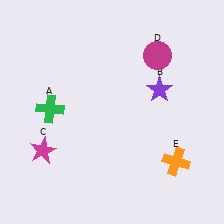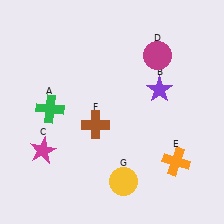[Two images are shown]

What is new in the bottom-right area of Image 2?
A yellow circle (G) was added in the bottom-right area of Image 2.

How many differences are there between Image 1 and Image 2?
There are 2 differences between the two images.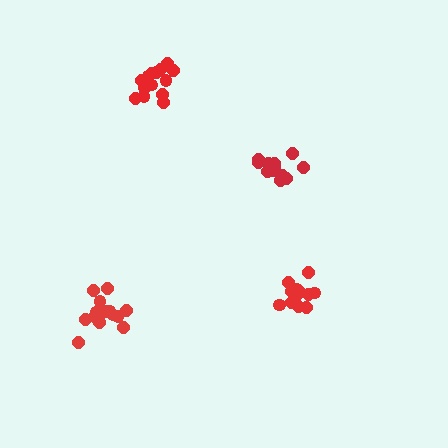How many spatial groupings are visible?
There are 4 spatial groupings.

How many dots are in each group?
Group 1: 14 dots, Group 2: 13 dots, Group 3: 17 dots, Group 4: 12 dots (56 total).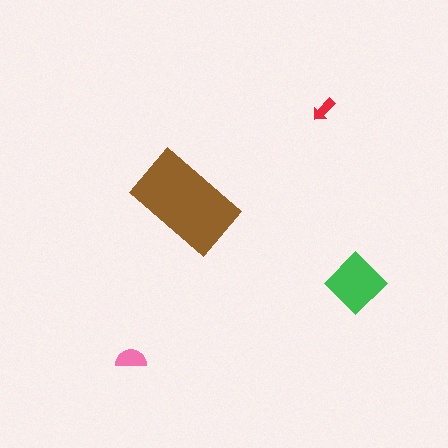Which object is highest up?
The red arrow is topmost.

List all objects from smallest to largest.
The red arrow, the pink semicircle, the green diamond, the brown rectangle.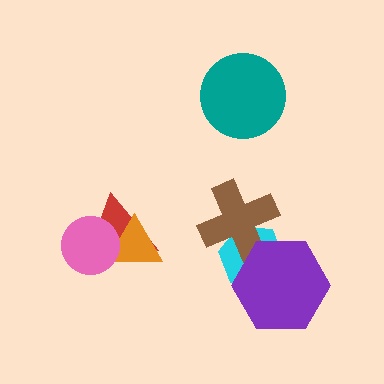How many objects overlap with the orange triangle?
2 objects overlap with the orange triangle.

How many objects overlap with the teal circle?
0 objects overlap with the teal circle.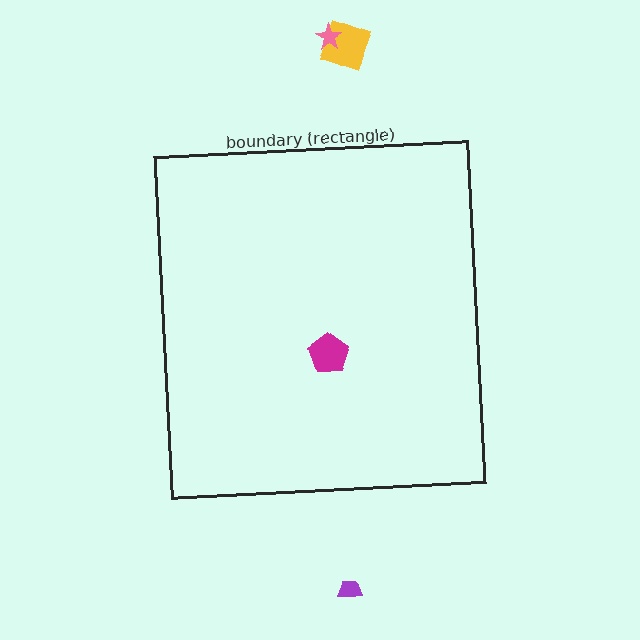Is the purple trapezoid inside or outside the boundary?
Outside.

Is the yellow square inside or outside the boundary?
Outside.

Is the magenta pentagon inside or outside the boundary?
Inside.